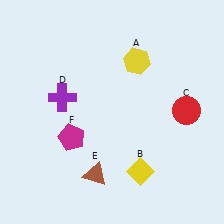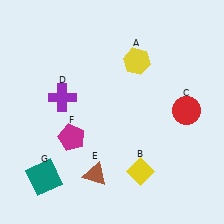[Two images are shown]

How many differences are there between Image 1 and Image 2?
There is 1 difference between the two images.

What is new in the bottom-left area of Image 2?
A teal square (G) was added in the bottom-left area of Image 2.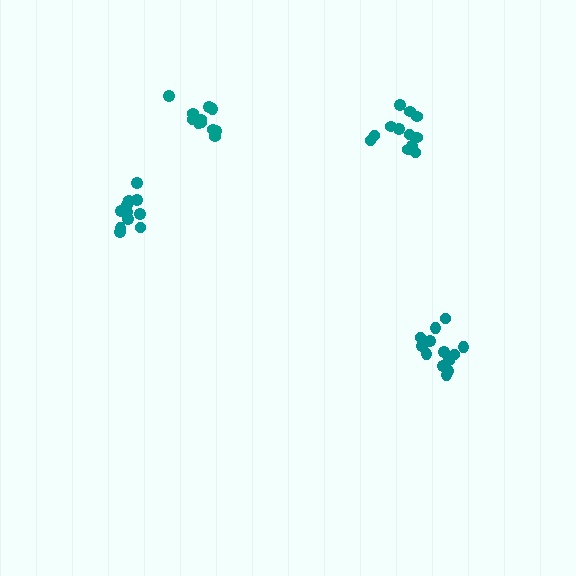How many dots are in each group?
Group 1: 11 dots, Group 2: 11 dots, Group 3: 12 dots, Group 4: 13 dots (47 total).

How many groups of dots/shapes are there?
There are 4 groups.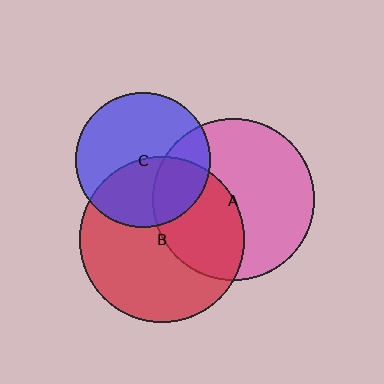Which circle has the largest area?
Circle B (red).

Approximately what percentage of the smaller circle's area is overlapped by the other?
Approximately 40%.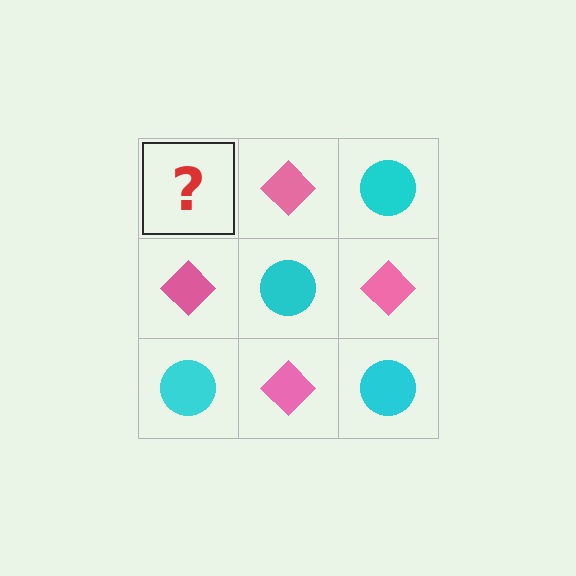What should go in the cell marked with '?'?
The missing cell should contain a cyan circle.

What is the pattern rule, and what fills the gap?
The rule is that it alternates cyan circle and pink diamond in a checkerboard pattern. The gap should be filled with a cyan circle.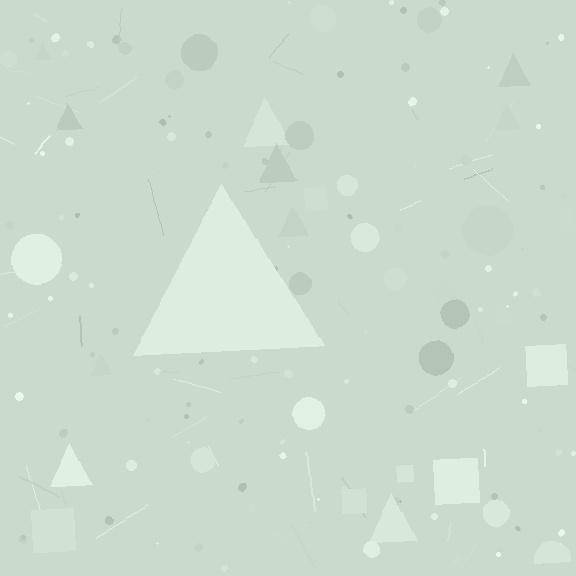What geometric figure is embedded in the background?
A triangle is embedded in the background.